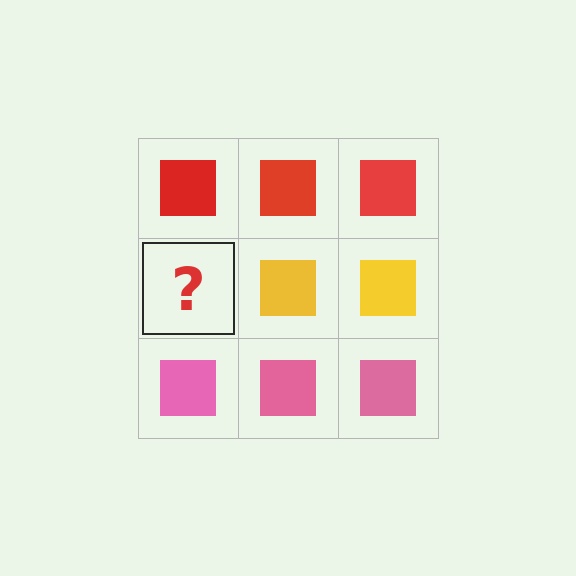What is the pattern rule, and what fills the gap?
The rule is that each row has a consistent color. The gap should be filled with a yellow square.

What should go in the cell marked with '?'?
The missing cell should contain a yellow square.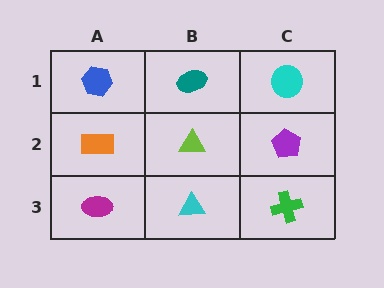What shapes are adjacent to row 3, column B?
A lime triangle (row 2, column B), a magenta ellipse (row 3, column A), a green cross (row 3, column C).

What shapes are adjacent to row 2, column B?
A teal ellipse (row 1, column B), a cyan triangle (row 3, column B), an orange rectangle (row 2, column A), a purple pentagon (row 2, column C).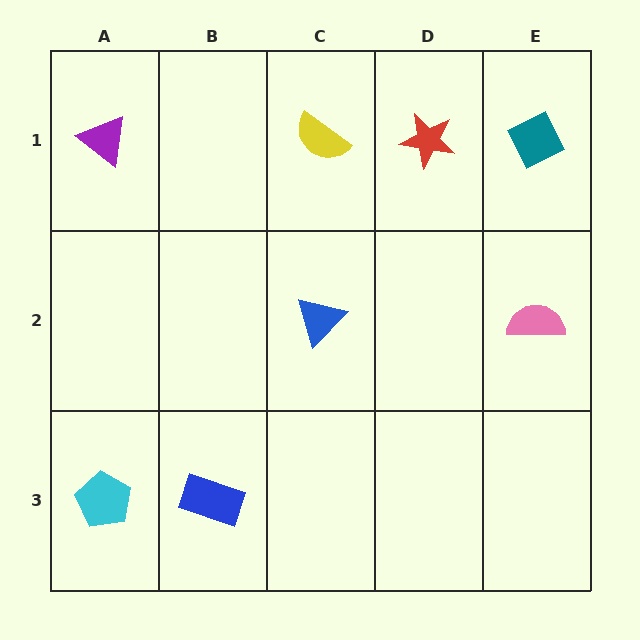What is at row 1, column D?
A red star.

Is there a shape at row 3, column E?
No, that cell is empty.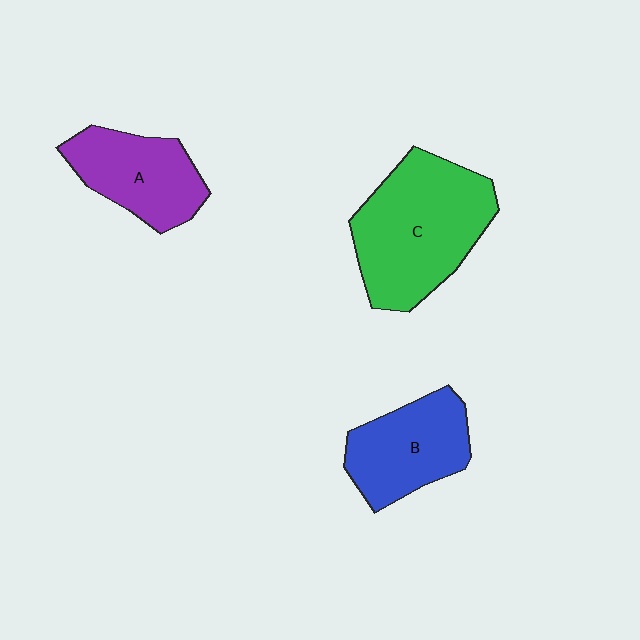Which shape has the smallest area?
Shape A (purple).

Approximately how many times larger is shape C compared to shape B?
Approximately 1.6 times.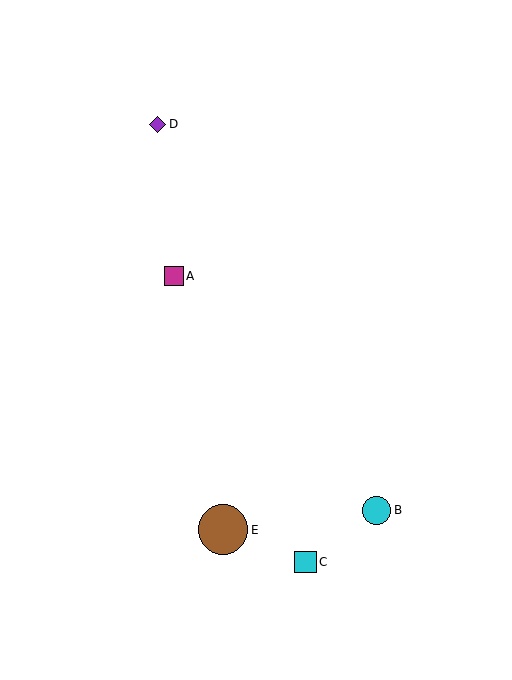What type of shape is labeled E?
Shape E is a brown circle.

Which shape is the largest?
The brown circle (labeled E) is the largest.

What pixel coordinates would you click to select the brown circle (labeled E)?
Click at (223, 530) to select the brown circle E.